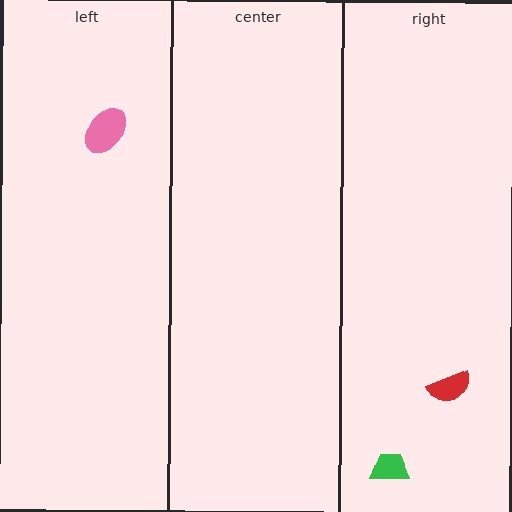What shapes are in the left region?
The pink ellipse.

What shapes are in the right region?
The red semicircle, the green trapezoid.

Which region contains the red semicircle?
The right region.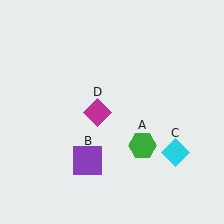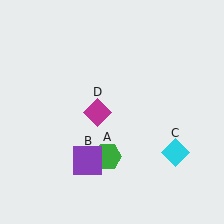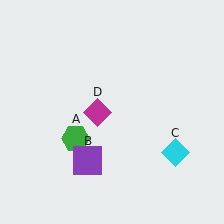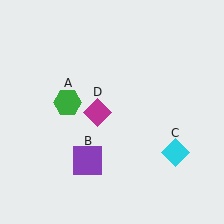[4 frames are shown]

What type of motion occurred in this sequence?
The green hexagon (object A) rotated clockwise around the center of the scene.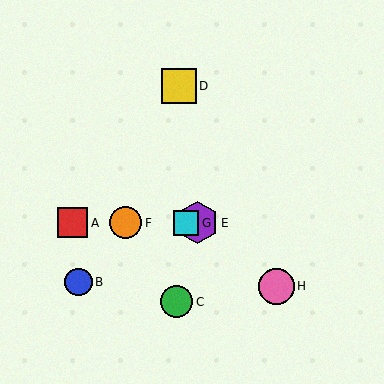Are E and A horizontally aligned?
Yes, both are at y≈223.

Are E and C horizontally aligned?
No, E is at y≈223 and C is at y≈302.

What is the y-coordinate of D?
Object D is at y≈86.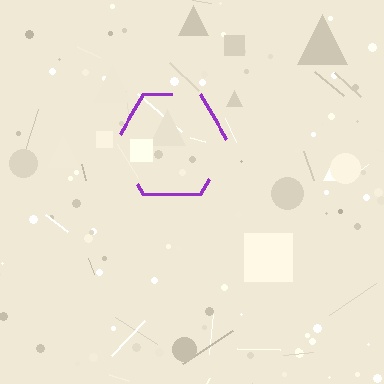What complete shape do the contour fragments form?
The contour fragments form a hexagon.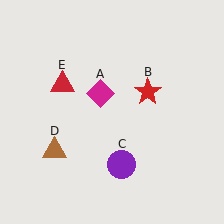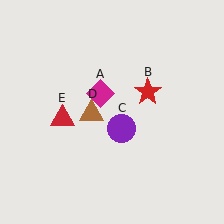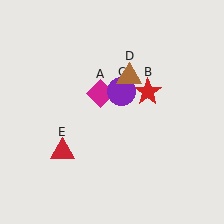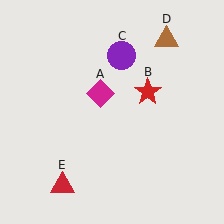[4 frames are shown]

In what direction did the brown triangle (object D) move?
The brown triangle (object D) moved up and to the right.